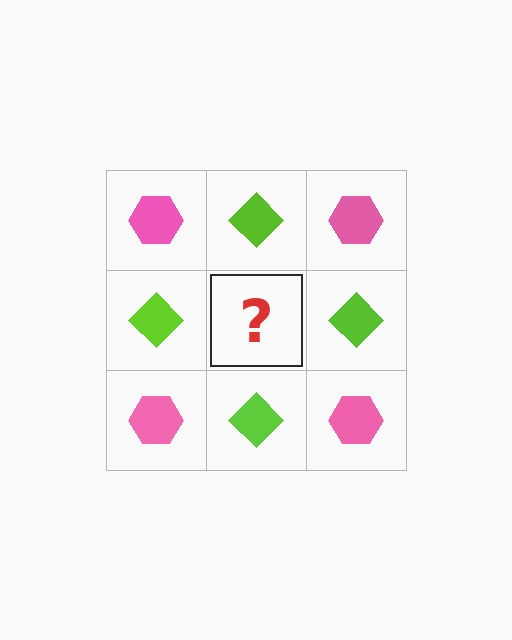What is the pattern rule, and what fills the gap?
The rule is that it alternates pink hexagon and lime diamond in a checkerboard pattern. The gap should be filled with a pink hexagon.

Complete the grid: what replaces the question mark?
The question mark should be replaced with a pink hexagon.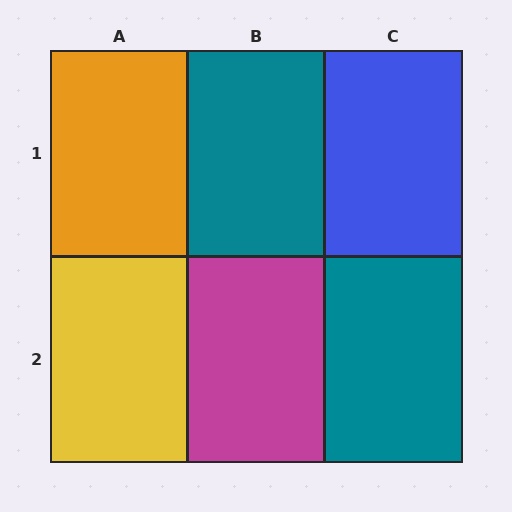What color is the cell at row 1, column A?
Orange.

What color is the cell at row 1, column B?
Teal.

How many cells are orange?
1 cell is orange.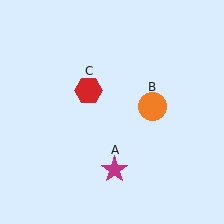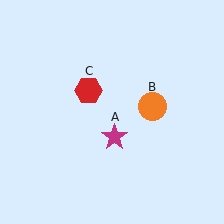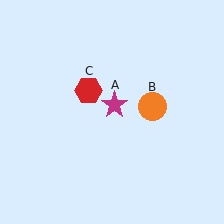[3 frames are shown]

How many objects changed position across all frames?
1 object changed position: magenta star (object A).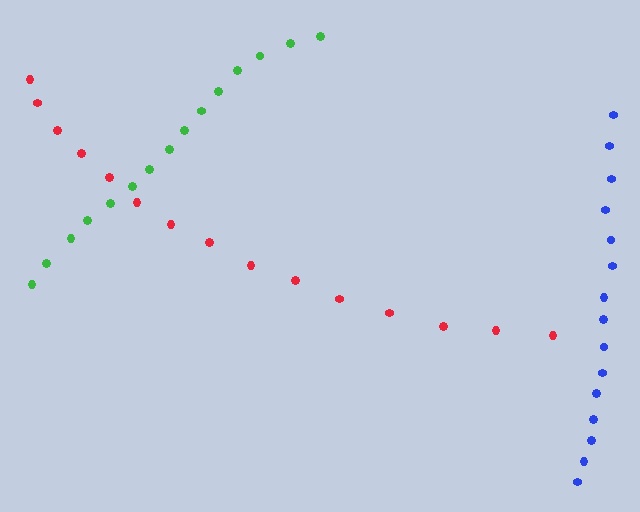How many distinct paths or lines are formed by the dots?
There are 3 distinct paths.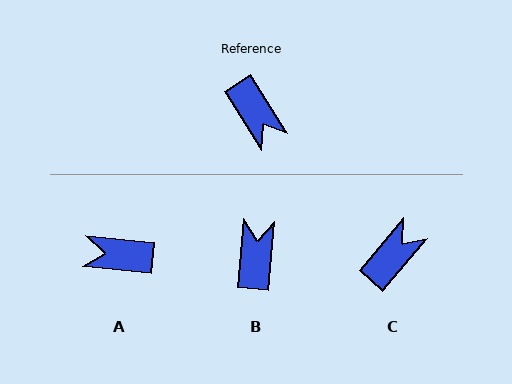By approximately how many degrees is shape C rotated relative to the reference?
Approximately 108 degrees counter-clockwise.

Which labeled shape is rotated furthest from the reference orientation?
B, about 143 degrees away.